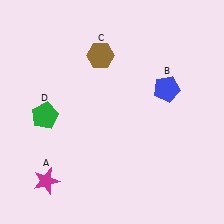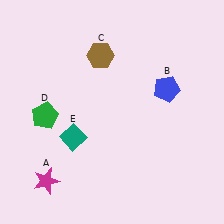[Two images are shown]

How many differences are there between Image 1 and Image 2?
There is 1 difference between the two images.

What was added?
A teal diamond (E) was added in Image 2.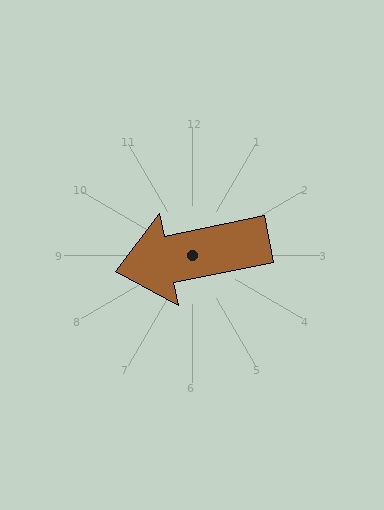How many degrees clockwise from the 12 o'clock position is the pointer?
Approximately 258 degrees.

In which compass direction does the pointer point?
West.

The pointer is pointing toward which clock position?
Roughly 9 o'clock.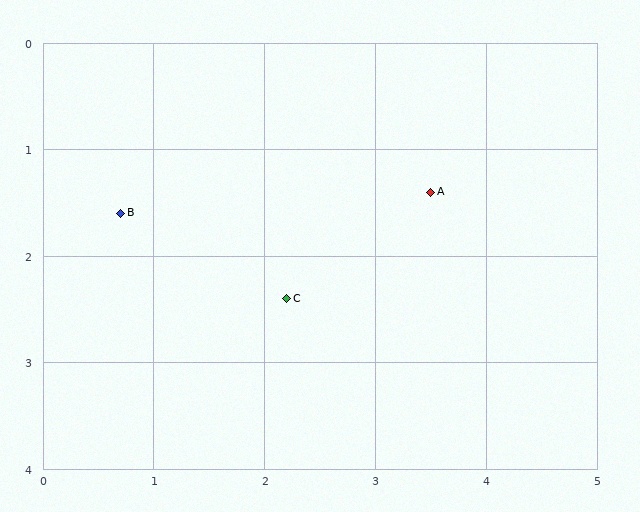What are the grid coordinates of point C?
Point C is at approximately (2.2, 2.4).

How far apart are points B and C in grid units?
Points B and C are about 1.7 grid units apart.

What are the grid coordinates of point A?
Point A is at approximately (3.5, 1.4).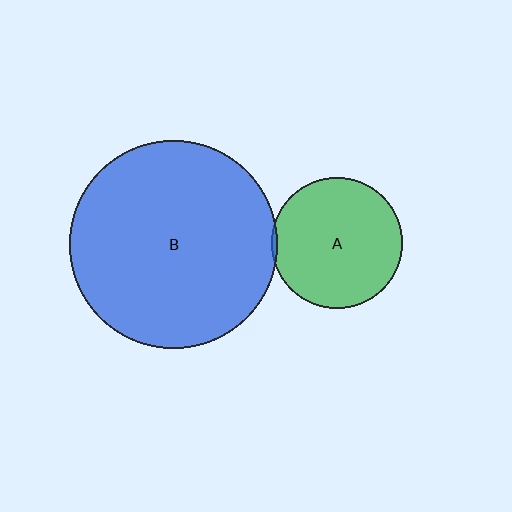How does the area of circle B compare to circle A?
Approximately 2.5 times.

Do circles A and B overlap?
Yes.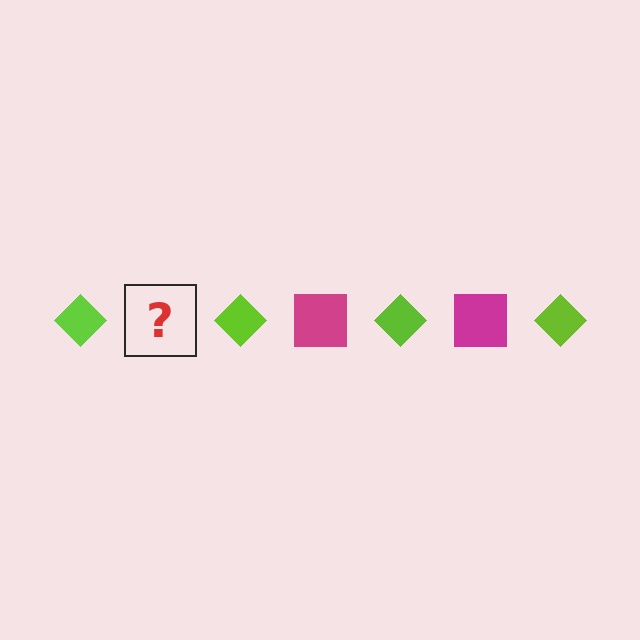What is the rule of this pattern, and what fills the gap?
The rule is that the pattern alternates between lime diamond and magenta square. The gap should be filled with a magenta square.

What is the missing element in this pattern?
The missing element is a magenta square.